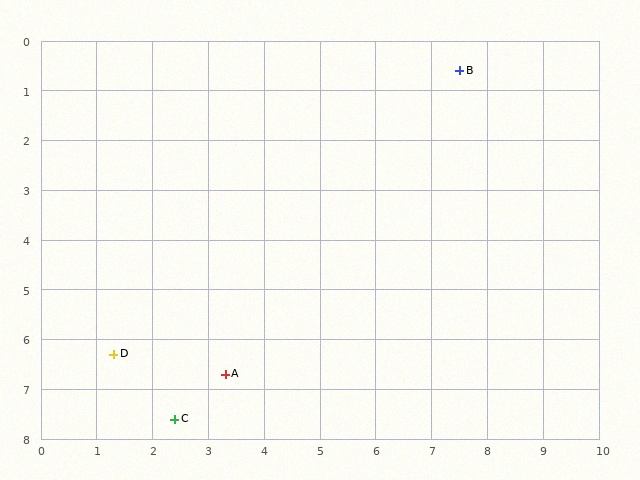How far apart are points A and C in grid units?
Points A and C are about 1.3 grid units apart.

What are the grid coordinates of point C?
Point C is at approximately (2.4, 7.6).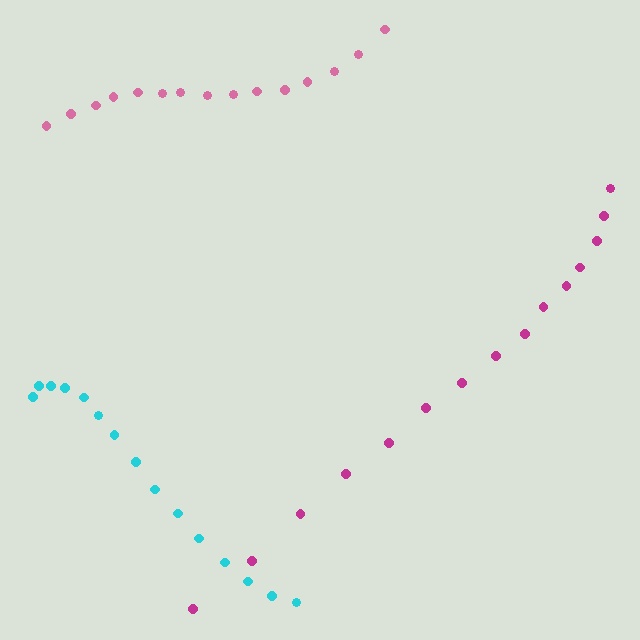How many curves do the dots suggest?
There are 3 distinct paths.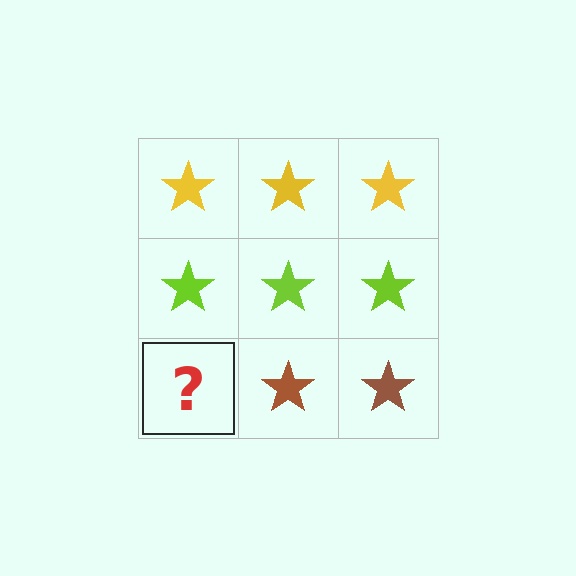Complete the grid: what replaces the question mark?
The question mark should be replaced with a brown star.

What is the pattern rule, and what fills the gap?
The rule is that each row has a consistent color. The gap should be filled with a brown star.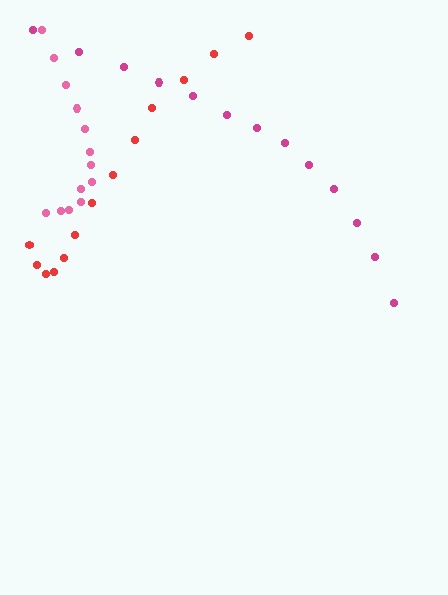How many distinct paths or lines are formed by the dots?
There are 3 distinct paths.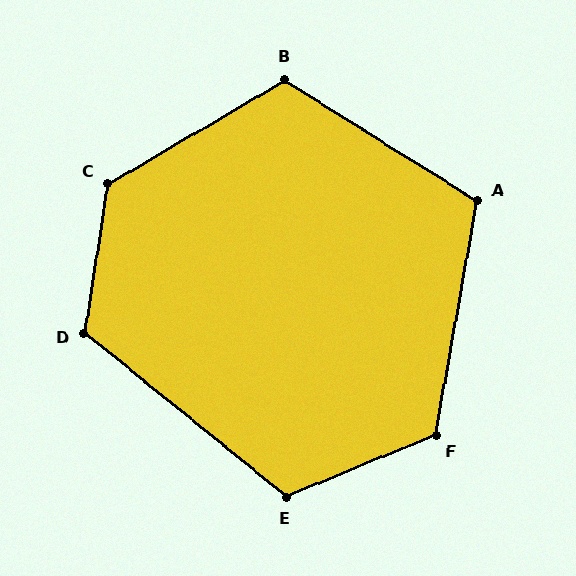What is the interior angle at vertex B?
Approximately 117 degrees (obtuse).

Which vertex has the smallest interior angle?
A, at approximately 112 degrees.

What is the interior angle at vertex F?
Approximately 122 degrees (obtuse).